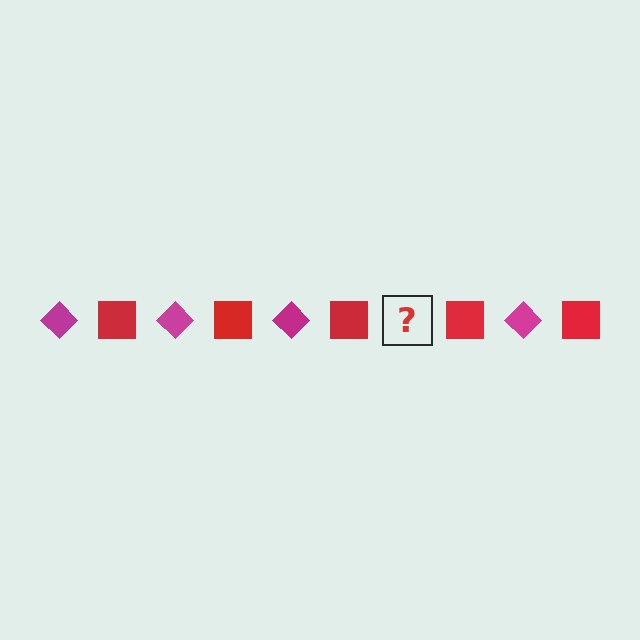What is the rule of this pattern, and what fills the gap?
The rule is that the pattern alternates between magenta diamond and red square. The gap should be filled with a magenta diamond.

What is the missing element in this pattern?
The missing element is a magenta diamond.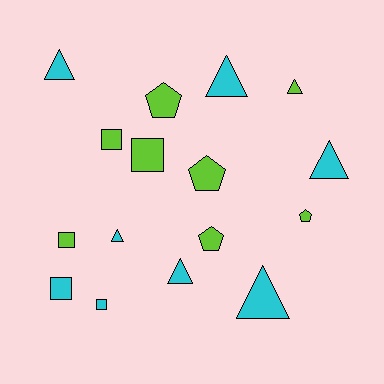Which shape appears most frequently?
Triangle, with 7 objects.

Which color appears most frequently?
Cyan, with 8 objects.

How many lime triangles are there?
There is 1 lime triangle.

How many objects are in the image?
There are 16 objects.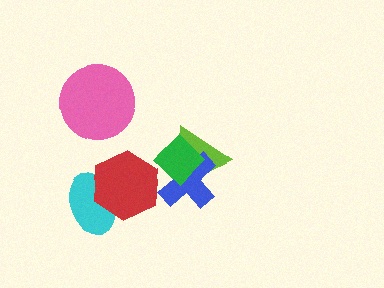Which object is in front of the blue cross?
The green diamond is in front of the blue cross.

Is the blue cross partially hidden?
Yes, it is partially covered by another shape.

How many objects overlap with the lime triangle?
2 objects overlap with the lime triangle.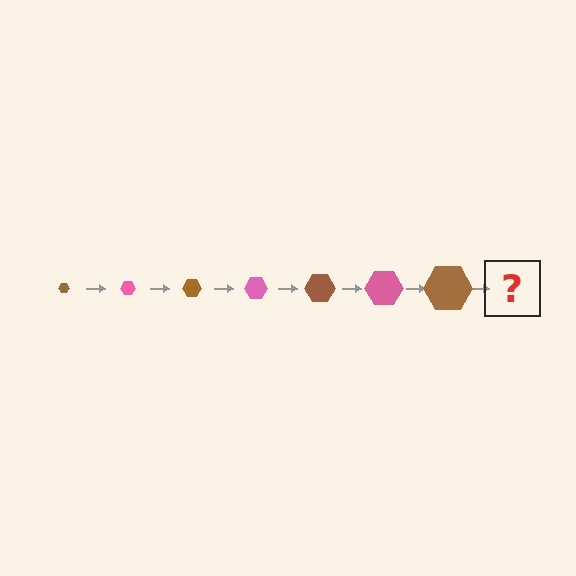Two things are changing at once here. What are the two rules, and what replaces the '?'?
The two rules are that the hexagon grows larger each step and the color cycles through brown and pink. The '?' should be a pink hexagon, larger than the previous one.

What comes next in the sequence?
The next element should be a pink hexagon, larger than the previous one.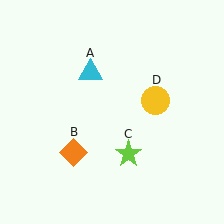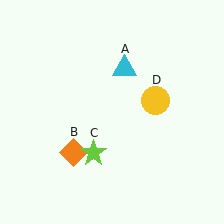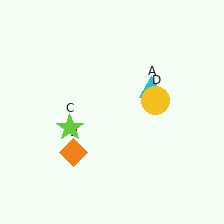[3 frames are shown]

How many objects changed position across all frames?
2 objects changed position: cyan triangle (object A), lime star (object C).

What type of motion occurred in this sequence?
The cyan triangle (object A), lime star (object C) rotated clockwise around the center of the scene.